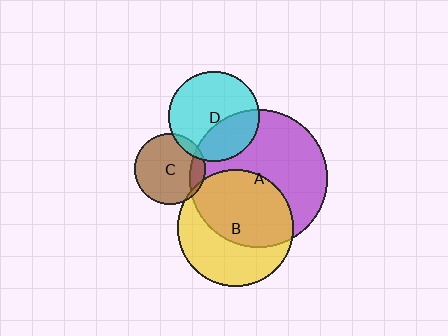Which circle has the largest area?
Circle A (purple).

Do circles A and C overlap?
Yes.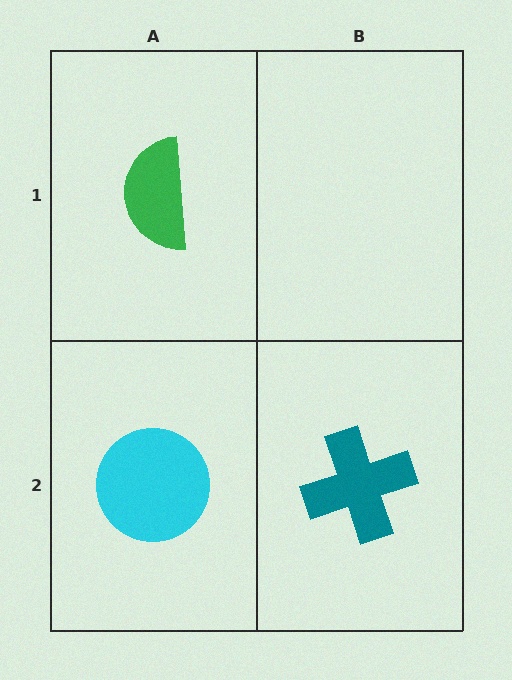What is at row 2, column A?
A cyan circle.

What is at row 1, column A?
A green semicircle.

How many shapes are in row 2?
2 shapes.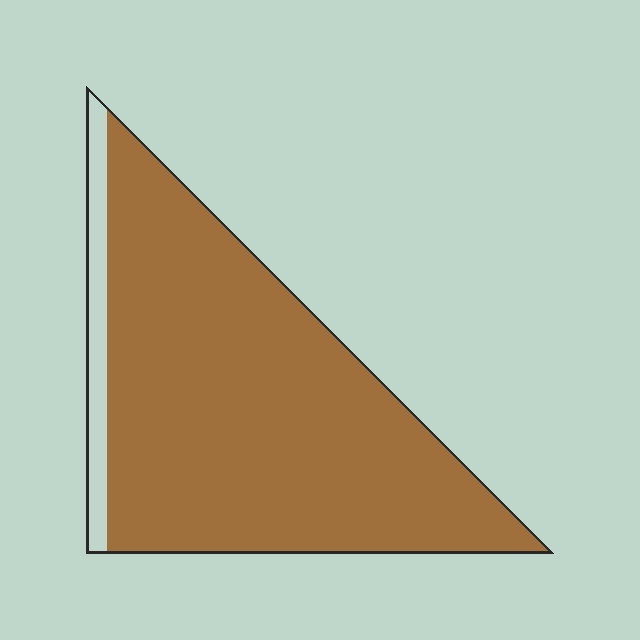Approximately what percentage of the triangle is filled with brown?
Approximately 90%.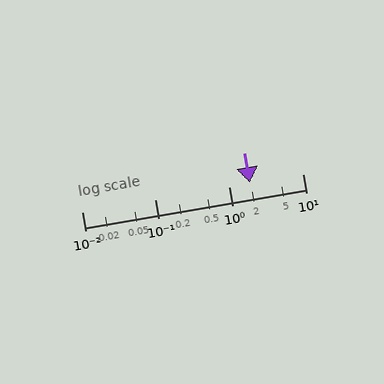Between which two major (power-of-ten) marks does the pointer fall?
The pointer is between 1 and 10.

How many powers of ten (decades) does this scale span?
The scale spans 3 decades, from 0.01 to 10.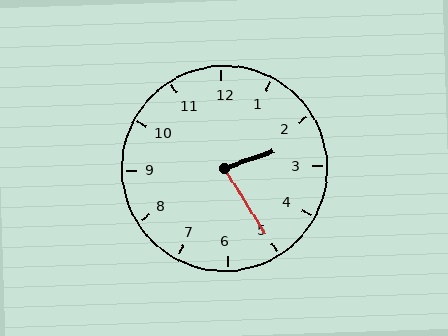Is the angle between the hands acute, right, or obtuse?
It is acute.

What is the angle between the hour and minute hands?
Approximately 78 degrees.